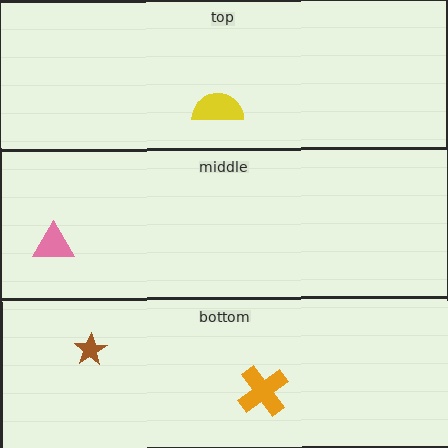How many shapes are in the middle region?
1.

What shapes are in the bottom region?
The orange cross, the brown star.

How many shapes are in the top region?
1.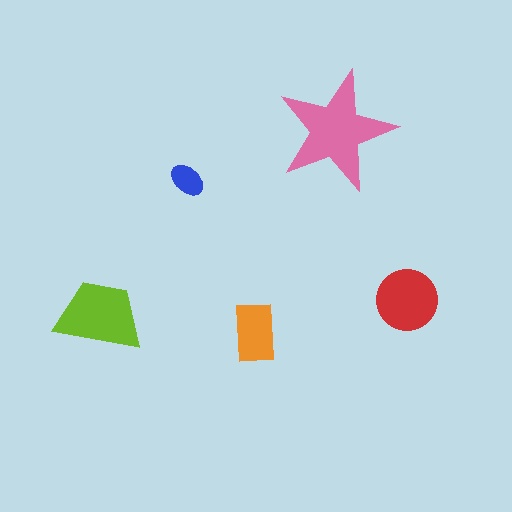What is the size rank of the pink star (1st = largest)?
1st.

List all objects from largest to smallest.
The pink star, the lime trapezoid, the red circle, the orange rectangle, the blue ellipse.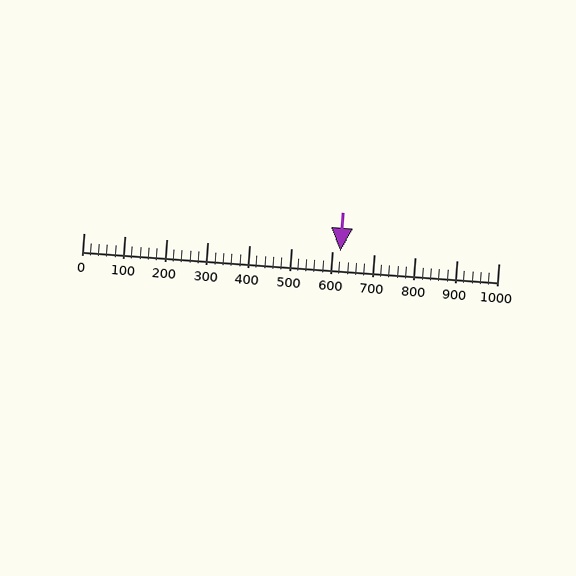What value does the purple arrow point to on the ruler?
The purple arrow points to approximately 620.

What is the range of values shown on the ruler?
The ruler shows values from 0 to 1000.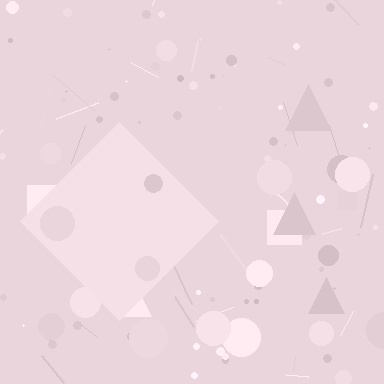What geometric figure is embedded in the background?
A diamond is embedded in the background.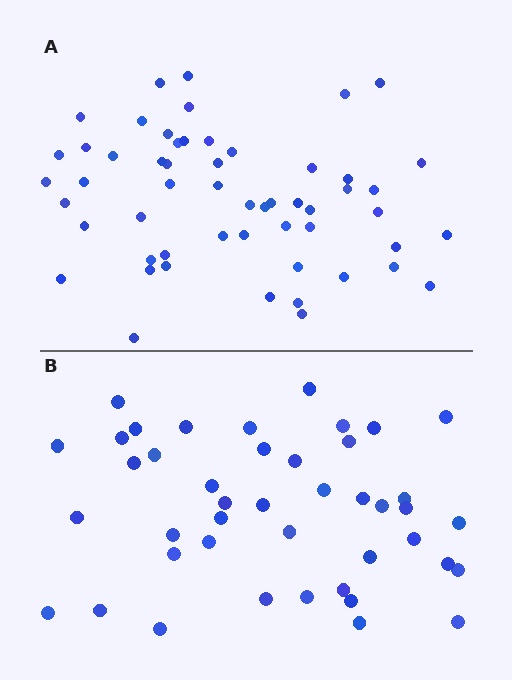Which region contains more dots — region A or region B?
Region A (the top region) has more dots.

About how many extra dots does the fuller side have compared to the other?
Region A has roughly 12 or so more dots than region B.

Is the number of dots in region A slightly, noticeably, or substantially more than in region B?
Region A has noticeably more, but not dramatically so. The ratio is roughly 1.3 to 1.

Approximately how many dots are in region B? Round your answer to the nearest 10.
About 40 dots. (The exact count is 43, which rounds to 40.)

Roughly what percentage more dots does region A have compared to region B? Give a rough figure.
About 30% more.